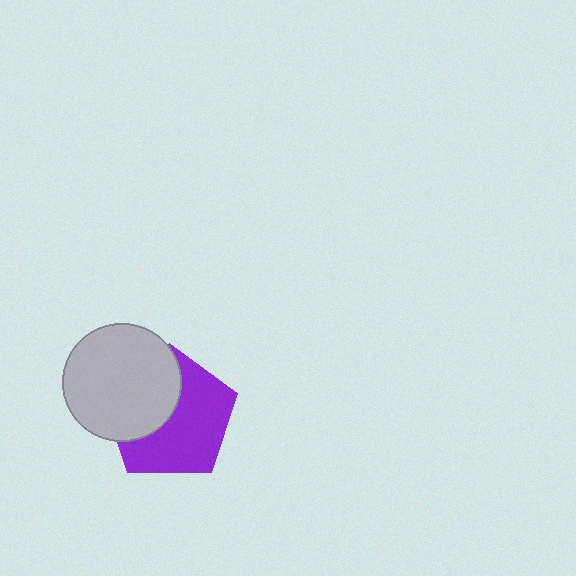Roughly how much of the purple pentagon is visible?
About half of it is visible (roughly 60%).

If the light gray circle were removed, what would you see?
You would see the complete purple pentagon.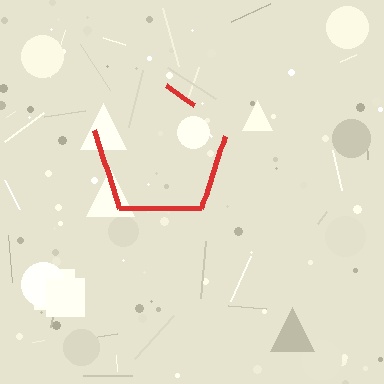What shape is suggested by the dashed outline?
The dashed outline suggests a pentagon.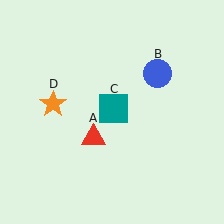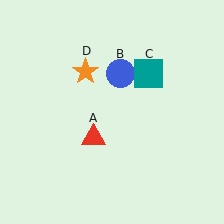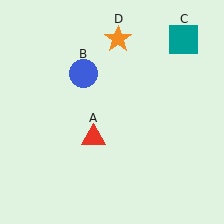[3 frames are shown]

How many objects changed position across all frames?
3 objects changed position: blue circle (object B), teal square (object C), orange star (object D).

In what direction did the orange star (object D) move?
The orange star (object D) moved up and to the right.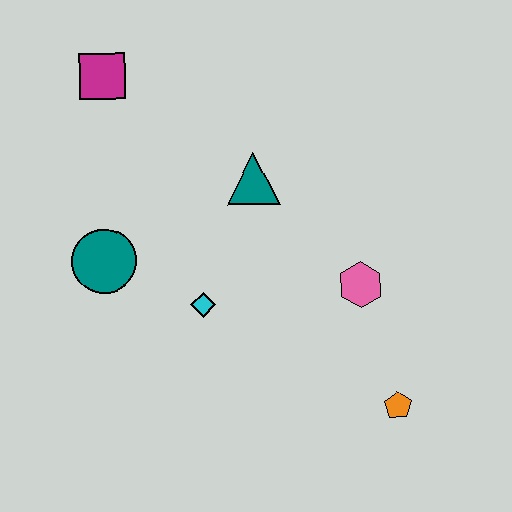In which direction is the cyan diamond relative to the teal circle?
The cyan diamond is to the right of the teal circle.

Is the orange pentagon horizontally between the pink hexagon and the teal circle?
No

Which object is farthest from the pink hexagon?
The magenta square is farthest from the pink hexagon.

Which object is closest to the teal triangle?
The cyan diamond is closest to the teal triangle.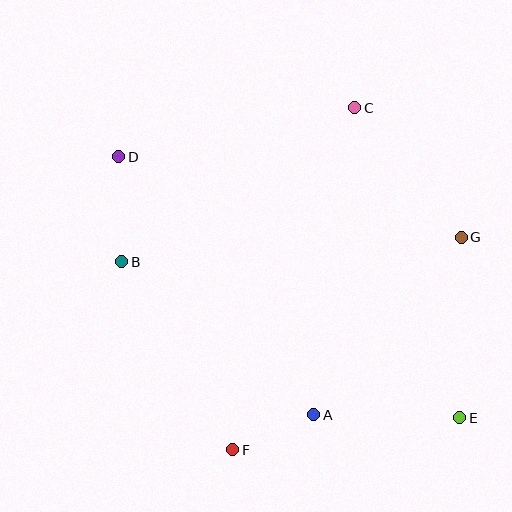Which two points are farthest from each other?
Points D and E are farthest from each other.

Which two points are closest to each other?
Points A and F are closest to each other.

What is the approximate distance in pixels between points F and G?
The distance between F and G is approximately 312 pixels.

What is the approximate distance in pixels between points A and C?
The distance between A and C is approximately 310 pixels.